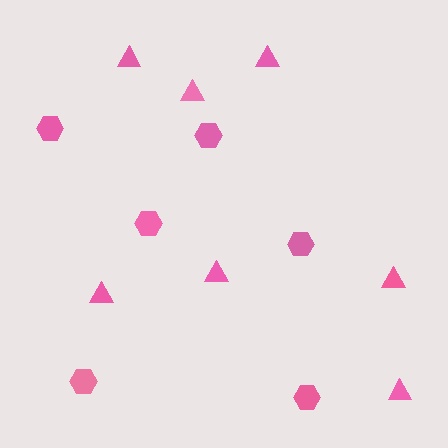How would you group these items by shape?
There are 2 groups: one group of hexagons (6) and one group of triangles (7).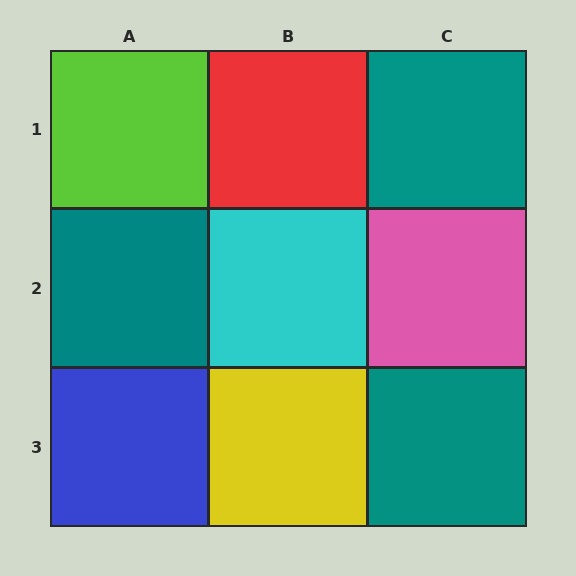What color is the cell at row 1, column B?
Red.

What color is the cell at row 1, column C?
Teal.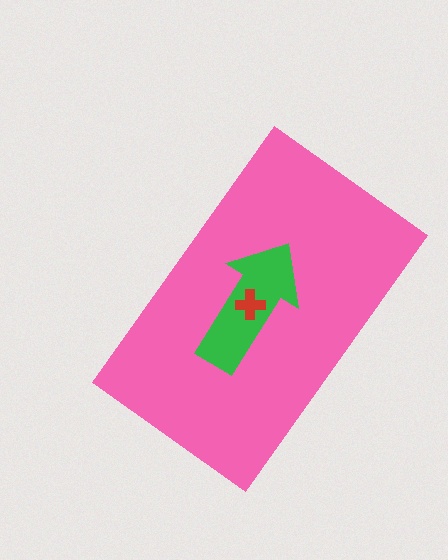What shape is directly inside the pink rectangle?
The green arrow.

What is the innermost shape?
The red cross.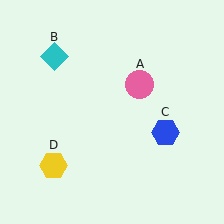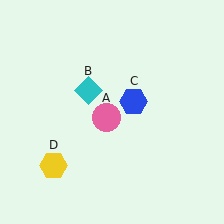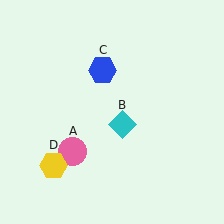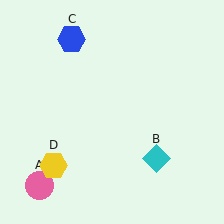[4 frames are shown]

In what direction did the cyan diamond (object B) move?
The cyan diamond (object B) moved down and to the right.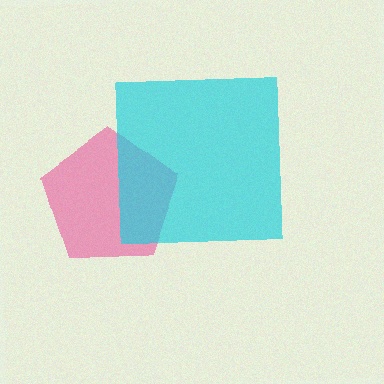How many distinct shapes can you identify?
There are 2 distinct shapes: a pink pentagon, a cyan square.